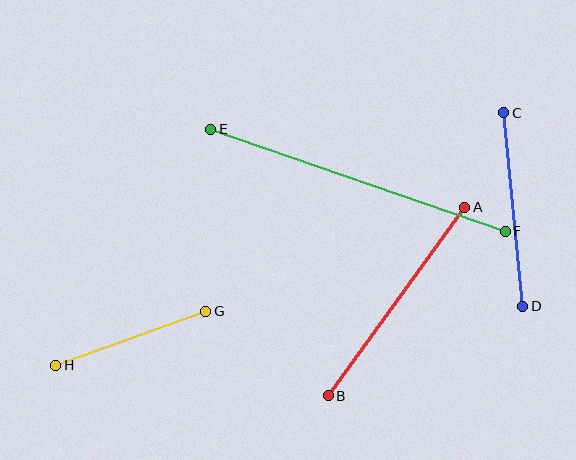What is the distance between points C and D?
The distance is approximately 194 pixels.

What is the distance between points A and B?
The distance is approximately 233 pixels.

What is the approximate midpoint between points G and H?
The midpoint is at approximately (131, 338) pixels.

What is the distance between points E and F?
The distance is approximately 312 pixels.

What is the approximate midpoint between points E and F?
The midpoint is at approximately (358, 180) pixels.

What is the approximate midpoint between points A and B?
The midpoint is at approximately (397, 301) pixels.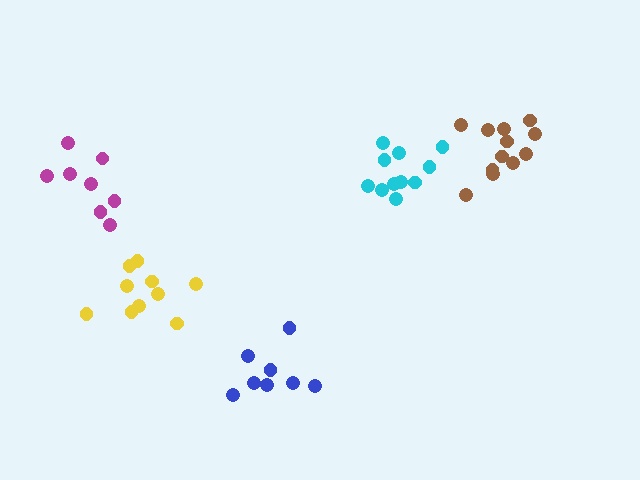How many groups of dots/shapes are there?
There are 5 groups.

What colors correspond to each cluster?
The clusters are colored: brown, cyan, magenta, blue, yellow.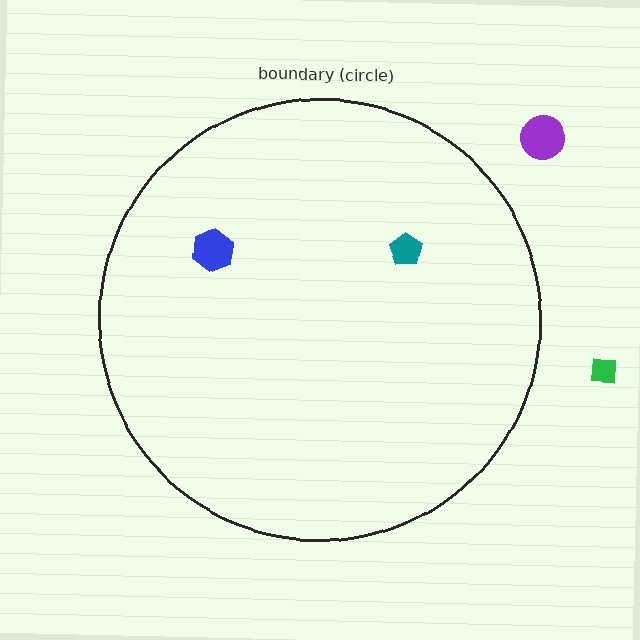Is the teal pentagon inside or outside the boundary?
Inside.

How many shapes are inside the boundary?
2 inside, 2 outside.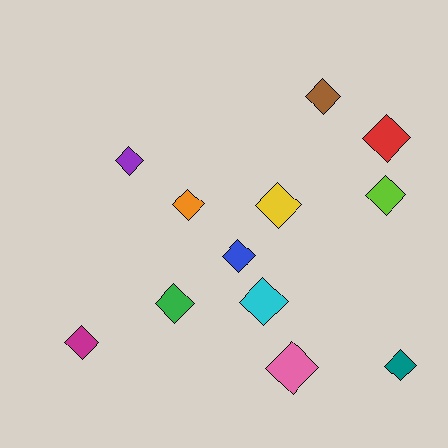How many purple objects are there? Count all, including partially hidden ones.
There is 1 purple object.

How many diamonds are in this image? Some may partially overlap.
There are 12 diamonds.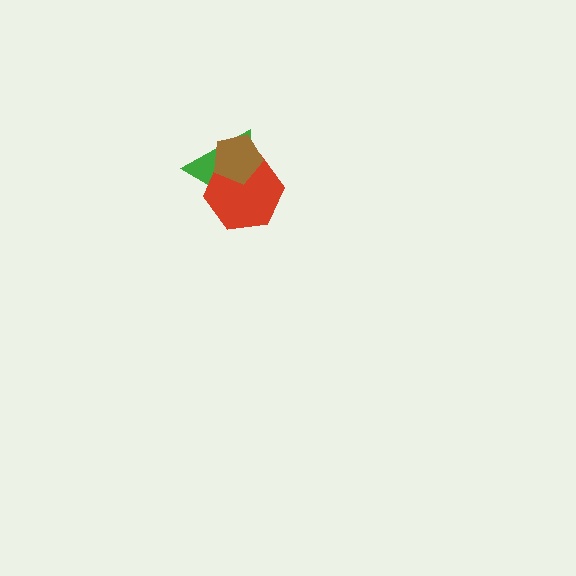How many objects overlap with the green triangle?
2 objects overlap with the green triangle.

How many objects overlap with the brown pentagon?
2 objects overlap with the brown pentagon.